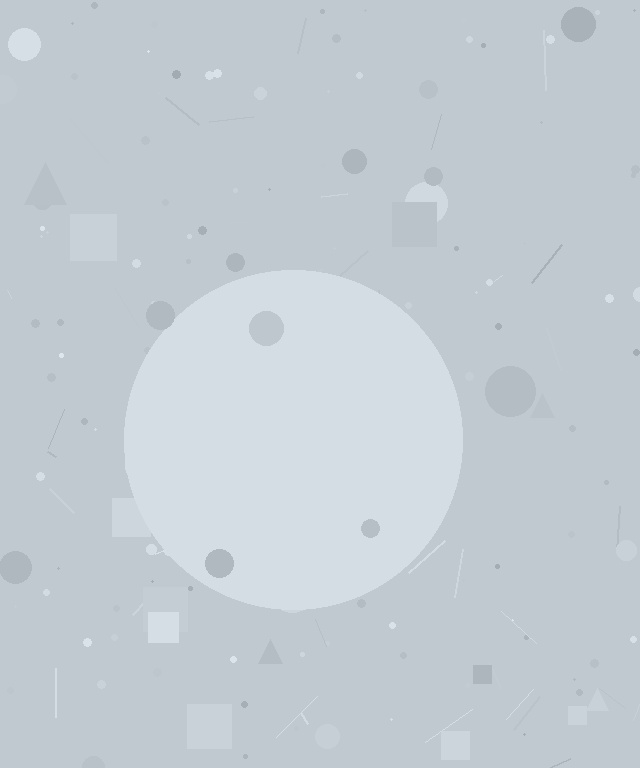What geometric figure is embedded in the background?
A circle is embedded in the background.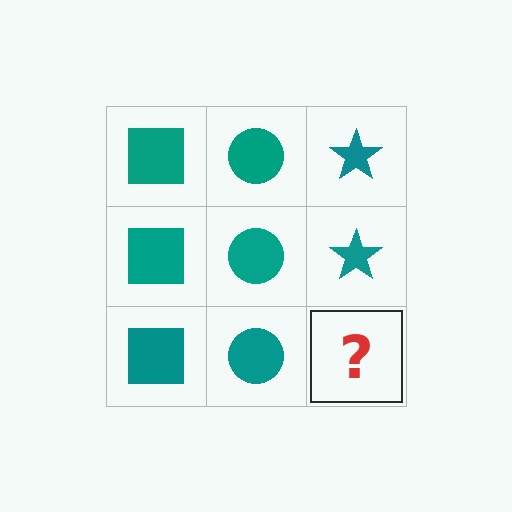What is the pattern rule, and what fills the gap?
The rule is that each column has a consistent shape. The gap should be filled with a teal star.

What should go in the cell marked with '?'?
The missing cell should contain a teal star.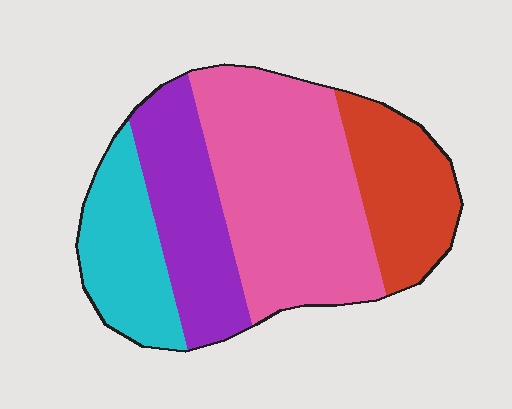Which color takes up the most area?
Pink, at roughly 40%.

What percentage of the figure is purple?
Purple takes up less than a quarter of the figure.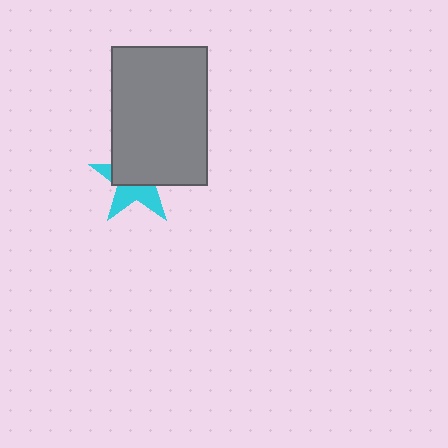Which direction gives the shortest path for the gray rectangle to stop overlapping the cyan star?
Moving up gives the shortest separation.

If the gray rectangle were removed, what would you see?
You would see the complete cyan star.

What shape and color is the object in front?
The object in front is a gray rectangle.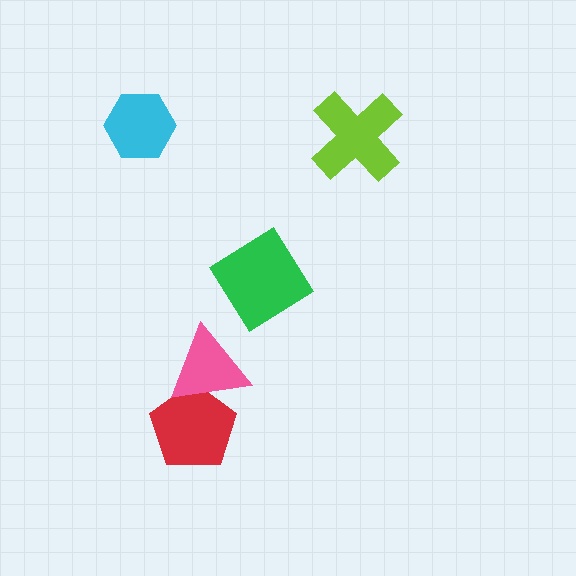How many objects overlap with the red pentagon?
1 object overlaps with the red pentagon.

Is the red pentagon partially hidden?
Yes, it is partially covered by another shape.